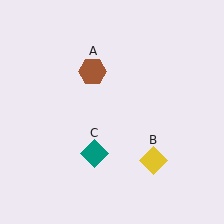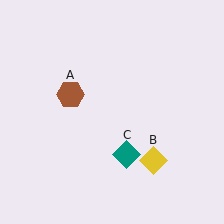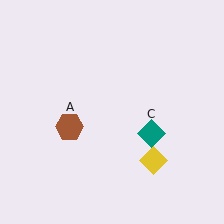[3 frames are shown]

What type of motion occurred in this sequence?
The brown hexagon (object A), teal diamond (object C) rotated counterclockwise around the center of the scene.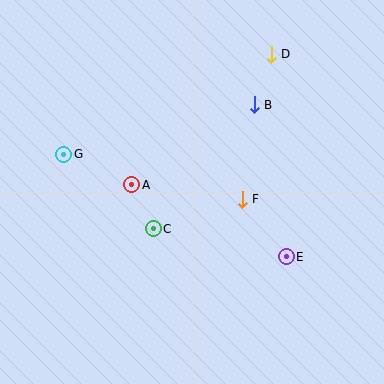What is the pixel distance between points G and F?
The distance between G and F is 184 pixels.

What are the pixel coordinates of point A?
Point A is at (132, 185).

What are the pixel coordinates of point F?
Point F is at (242, 199).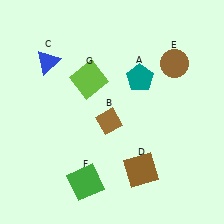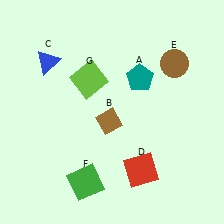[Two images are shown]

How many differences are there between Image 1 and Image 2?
There is 1 difference between the two images.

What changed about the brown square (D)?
In Image 1, D is brown. In Image 2, it changed to red.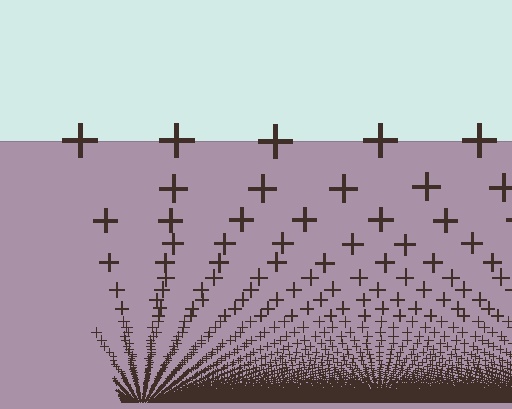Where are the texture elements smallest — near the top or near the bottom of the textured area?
Near the bottom.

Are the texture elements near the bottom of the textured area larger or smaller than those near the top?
Smaller. The gradient is inverted — elements near the bottom are smaller and denser.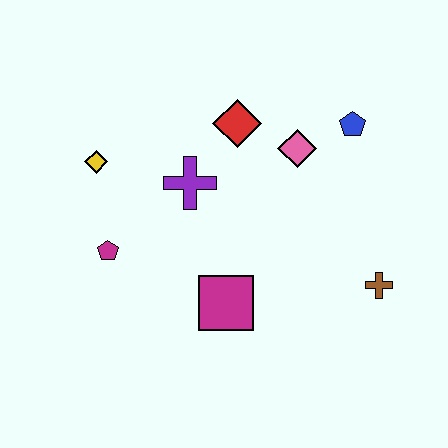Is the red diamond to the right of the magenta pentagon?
Yes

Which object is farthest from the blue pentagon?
The magenta pentagon is farthest from the blue pentagon.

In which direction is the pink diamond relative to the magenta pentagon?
The pink diamond is to the right of the magenta pentagon.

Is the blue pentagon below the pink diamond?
No